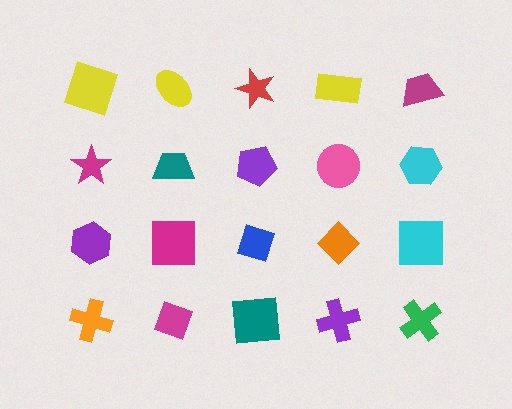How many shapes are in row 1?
5 shapes.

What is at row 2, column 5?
A cyan hexagon.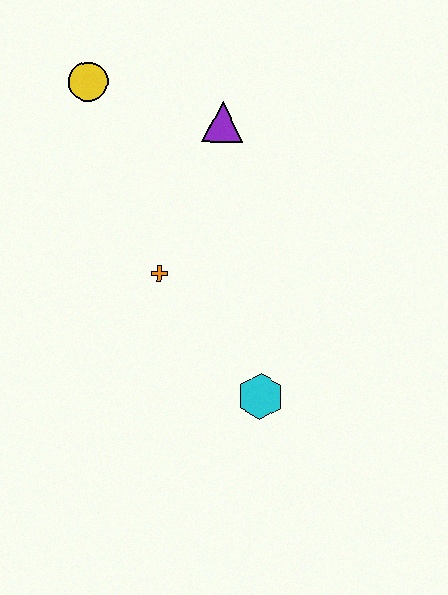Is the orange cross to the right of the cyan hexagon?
No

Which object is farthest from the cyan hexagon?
The yellow circle is farthest from the cyan hexagon.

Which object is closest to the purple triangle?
The yellow circle is closest to the purple triangle.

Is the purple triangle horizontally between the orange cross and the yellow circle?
No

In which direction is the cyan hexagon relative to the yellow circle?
The cyan hexagon is below the yellow circle.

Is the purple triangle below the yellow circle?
Yes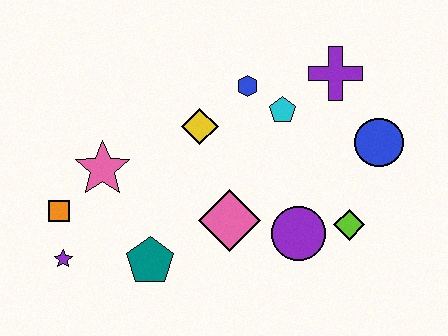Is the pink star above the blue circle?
No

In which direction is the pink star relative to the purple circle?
The pink star is to the left of the purple circle.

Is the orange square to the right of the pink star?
No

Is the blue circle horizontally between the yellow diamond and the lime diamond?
No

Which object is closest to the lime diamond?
The purple circle is closest to the lime diamond.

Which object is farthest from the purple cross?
The purple star is farthest from the purple cross.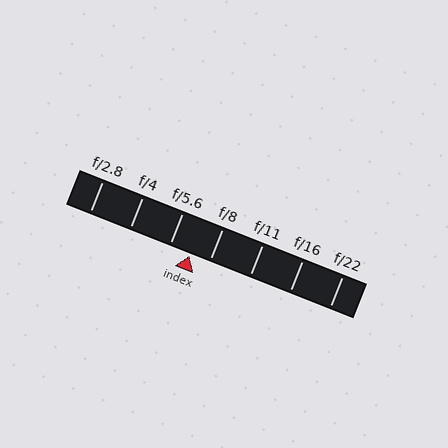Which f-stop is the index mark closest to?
The index mark is closest to f/8.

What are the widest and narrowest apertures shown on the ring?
The widest aperture shown is f/2.8 and the narrowest is f/22.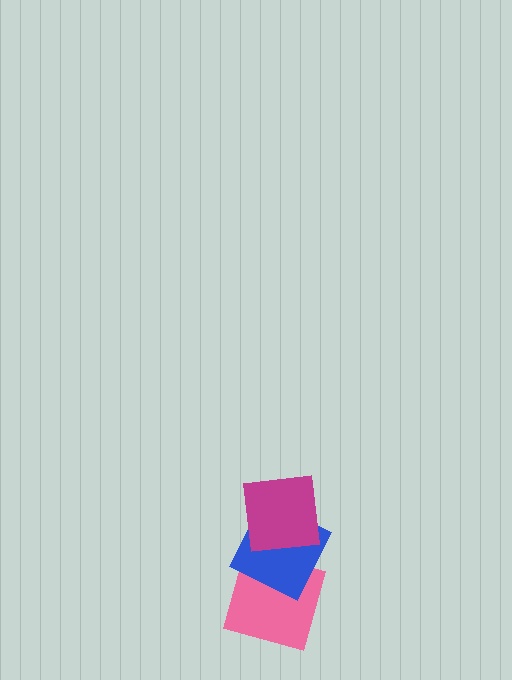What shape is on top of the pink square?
The blue square is on top of the pink square.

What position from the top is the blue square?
The blue square is 2nd from the top.